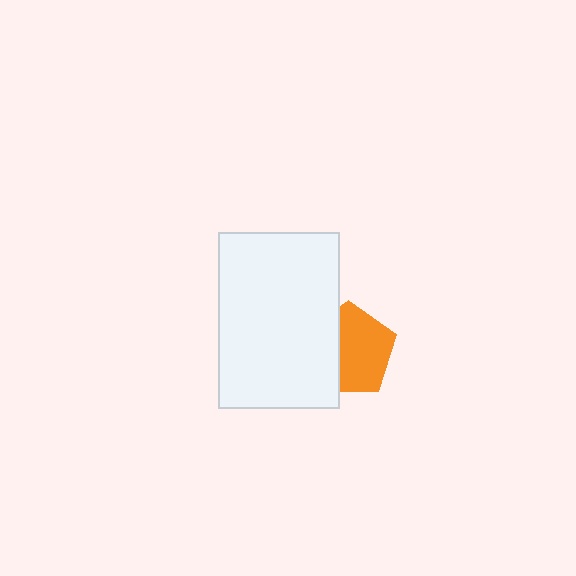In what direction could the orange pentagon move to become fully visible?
The orange pentagon could move right. That would shift it out from behind the white rectangle entirely.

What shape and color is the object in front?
The object in front is a white rectangle.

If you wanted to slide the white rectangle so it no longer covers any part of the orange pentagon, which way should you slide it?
Slide it left — that is the most direct way to separate the two shapes.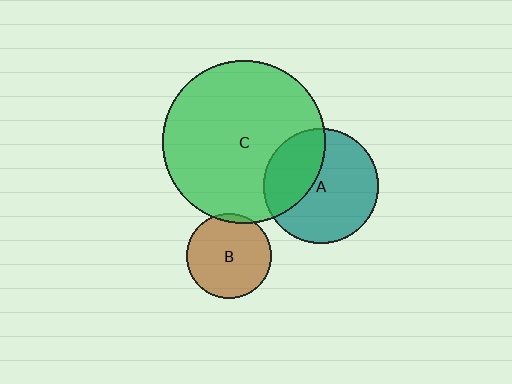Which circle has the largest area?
Circle C (green).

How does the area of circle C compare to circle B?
Approximately 3.7 times.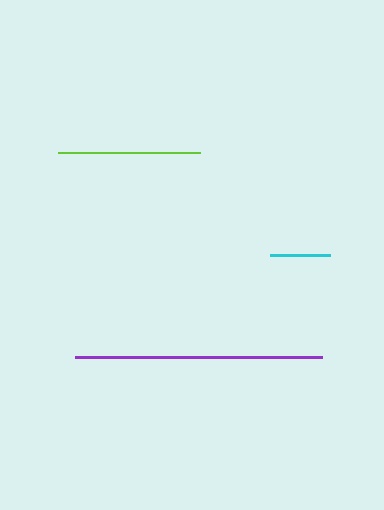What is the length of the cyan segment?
The cyan segment is approximately 60 pixels long.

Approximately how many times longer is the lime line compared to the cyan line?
The lime line is approximately 2.4 times the length of the cyan line.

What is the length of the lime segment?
The lime segment is approximately 143 pixels long.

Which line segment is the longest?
The purple line is the longest at approximately 247 pixels.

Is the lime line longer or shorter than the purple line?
The purple line is longer than the lime line.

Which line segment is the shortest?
The cyan line is the shortest at approximately 60 pixels.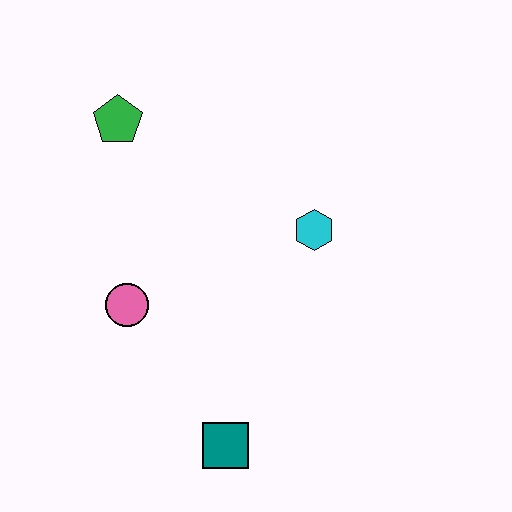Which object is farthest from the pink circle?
The cyan hexagon is farthest from the pink circle.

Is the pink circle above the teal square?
Yes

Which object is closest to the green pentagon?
The pink circle is closest to the green pentagon.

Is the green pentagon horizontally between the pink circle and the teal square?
No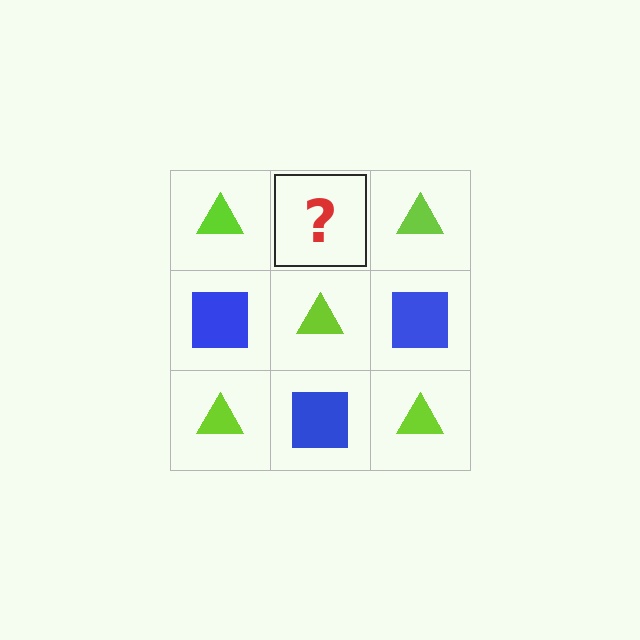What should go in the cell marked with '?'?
The missing cell should contain a blue square.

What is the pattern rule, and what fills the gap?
The rule is that it alternates lime triangle and blue square in a checkerboard pattern. The gap should be filled with a blue square.